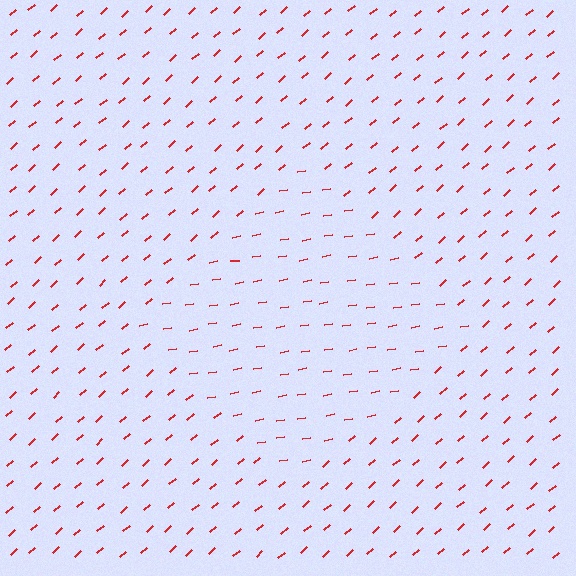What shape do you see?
I see a diamond.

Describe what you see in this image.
The image is filled with small red line segments. A diamond region in the image has lines oriented differently from the surrounding lines, creating a visible texture boundary.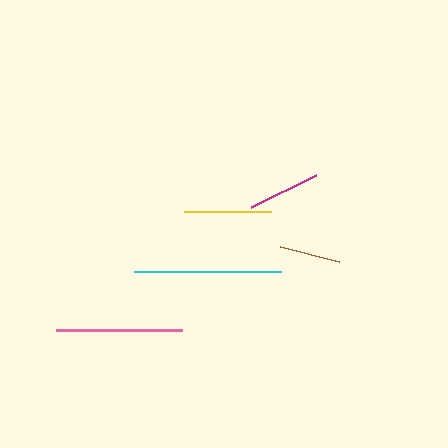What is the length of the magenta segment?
The magenta segment is approximately 72 pixels long.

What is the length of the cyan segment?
The cyan segment is approximately 147 pixels long.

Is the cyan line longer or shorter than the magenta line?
The cyan line is longer than the magenta line.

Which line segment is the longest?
The cyan line is the longest at approximately 147 pixels.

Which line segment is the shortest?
The brown line is the shortest at approximately 61 pixels.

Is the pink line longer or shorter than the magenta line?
The pink line is longer than the magenta line.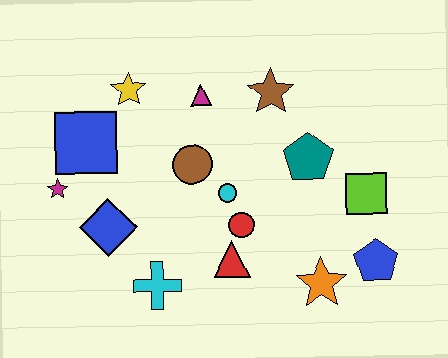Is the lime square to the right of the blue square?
Yes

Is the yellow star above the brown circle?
Yes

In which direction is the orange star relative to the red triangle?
The orange star is to the right of the red triangle.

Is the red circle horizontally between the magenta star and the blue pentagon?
Yes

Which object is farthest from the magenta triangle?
The blue pentagon is farthest from the magenta triangle.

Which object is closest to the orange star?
The blue pentagon is closest to the orange star.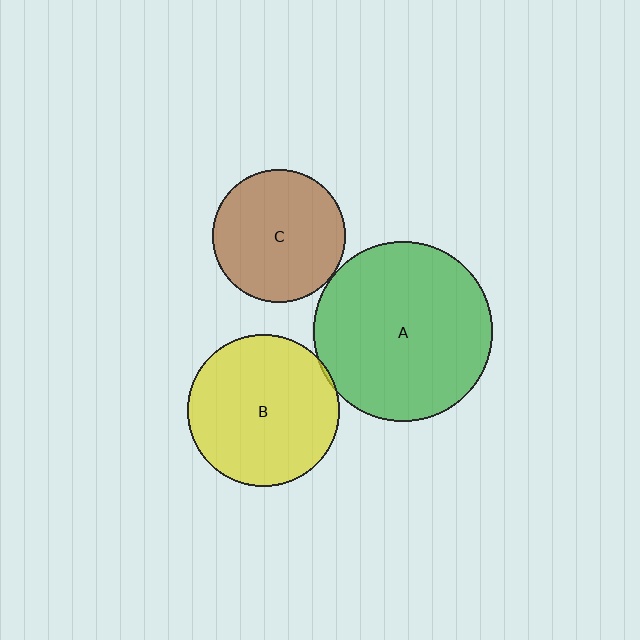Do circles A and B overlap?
Yes.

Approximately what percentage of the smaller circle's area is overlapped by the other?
Approximately 5%.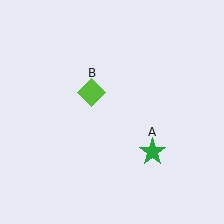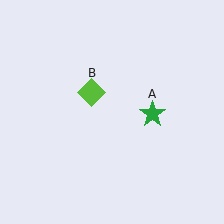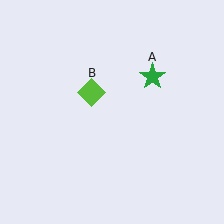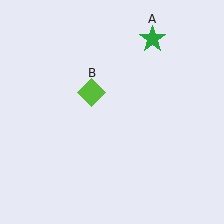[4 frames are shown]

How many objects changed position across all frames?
1 object changed position: green star (object A).